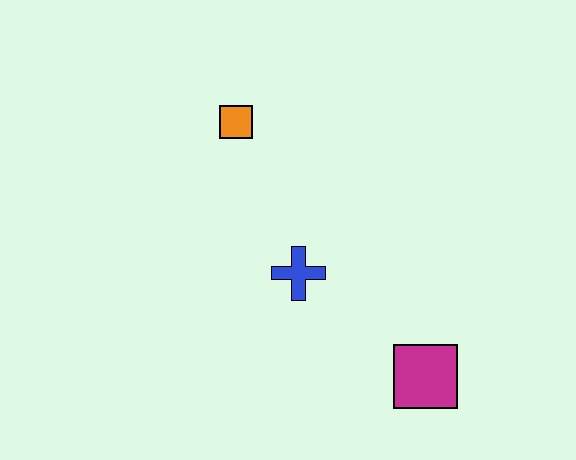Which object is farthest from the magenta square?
The orange square is farthest from the magenta square.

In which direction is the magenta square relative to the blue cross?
The magenta square is to the right of the blue cross.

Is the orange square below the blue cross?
No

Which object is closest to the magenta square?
The blue cross is closest to the magenta square.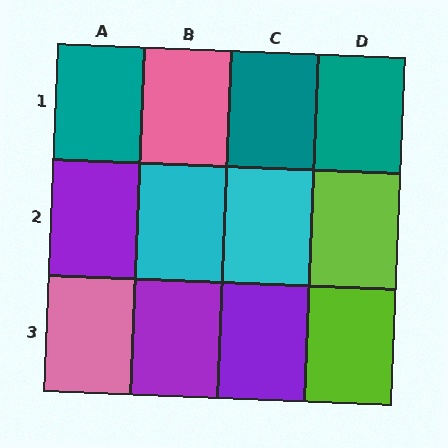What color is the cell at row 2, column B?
Cyan.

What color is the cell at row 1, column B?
Pink.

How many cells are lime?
2 cells are lime.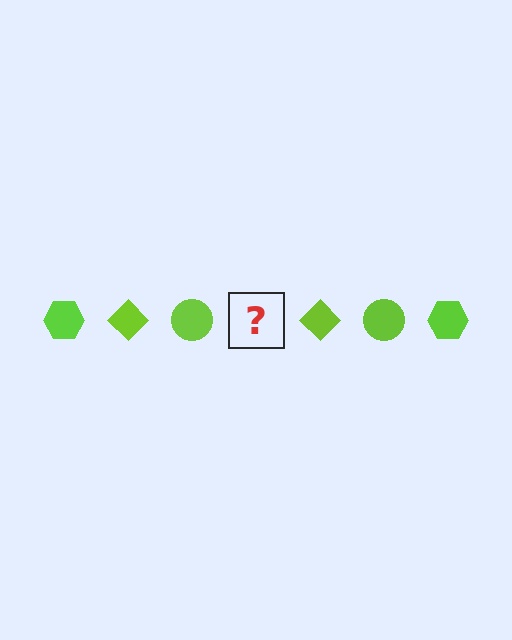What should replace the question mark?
The question mark should be replaced with a lime hexagon.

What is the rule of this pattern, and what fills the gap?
The rule is that the pattern cycles through hexagon, diamond, circle shapes in lime. The gap should be filled with a lime hexagon.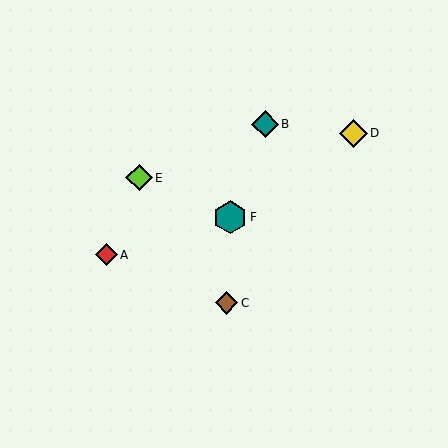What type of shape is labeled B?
Shape B is a teal diamond.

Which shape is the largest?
The teal hexagon (labeled F) is the largest.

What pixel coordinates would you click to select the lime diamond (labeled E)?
Click at (139, 178) to select the lime diamond E.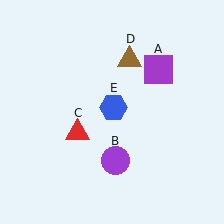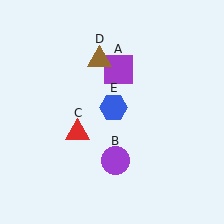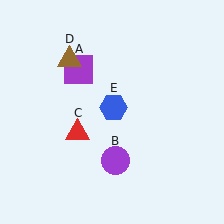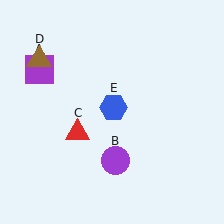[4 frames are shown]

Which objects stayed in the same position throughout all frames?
Purple circle (object B) and red triangle (object C) and blue hexagon (object E) remained stationary.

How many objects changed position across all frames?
2 objects changed position: purple square (object A), brown triangle (object D).